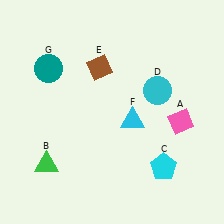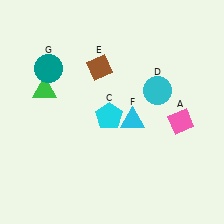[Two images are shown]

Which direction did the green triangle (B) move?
The green triangle (B) moved up.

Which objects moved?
The objects that moved are: the green triangle (B), the cyan pentagon (C).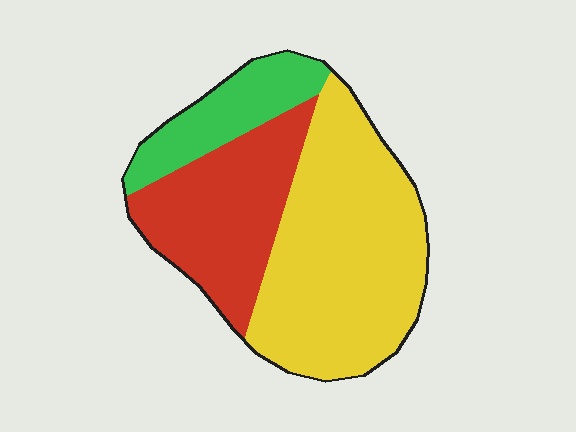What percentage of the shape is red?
Red takes up about one third (1/3) of the shape.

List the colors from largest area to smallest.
From largest to smallest: yellow, red, green.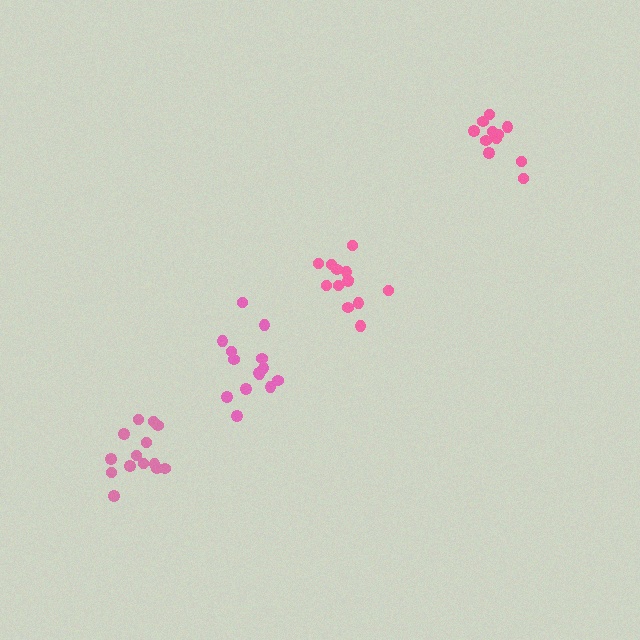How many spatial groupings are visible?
There are 4 spatial groupings.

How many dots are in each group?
Group 1: 14 dots, Group 2: 14 dots, Group 3: 13 dots, Group 4: 11 dots (52 total).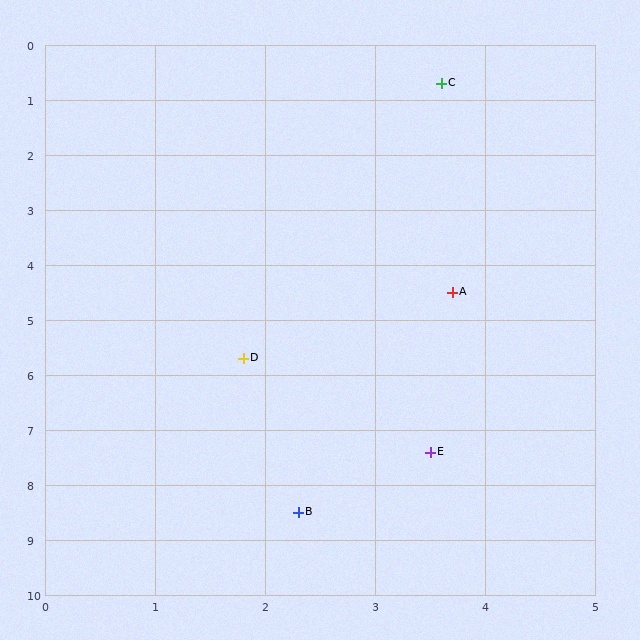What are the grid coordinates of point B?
Point B is at approximately (2.3, 8.5).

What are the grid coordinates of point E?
Point E is at approximately (3.5, 7.4).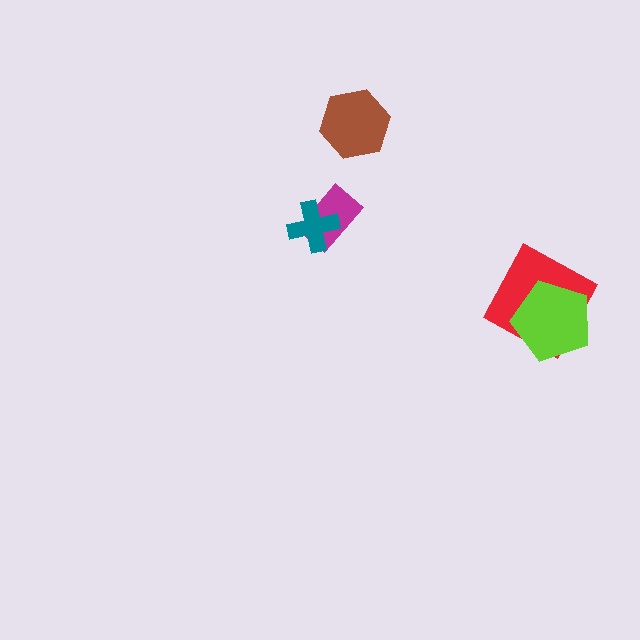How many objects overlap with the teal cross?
1 object overlaps with the teal cross.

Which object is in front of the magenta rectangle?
The teal cross is in front of the magenta rectangle.